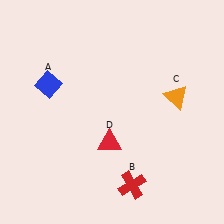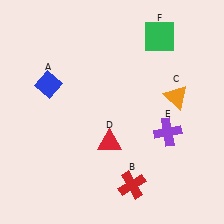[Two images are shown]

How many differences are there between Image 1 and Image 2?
There are 2 differences between the two images.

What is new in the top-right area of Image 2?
A green square (F) was added in the top-right area of Image 2.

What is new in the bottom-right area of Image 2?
A purple cross (E) was added in the bottom-right area of Image 2.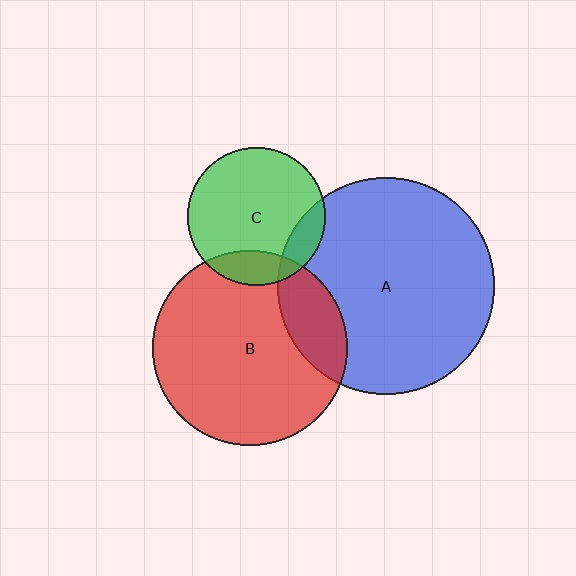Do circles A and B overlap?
Yes.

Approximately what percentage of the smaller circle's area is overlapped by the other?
Approximately 20%.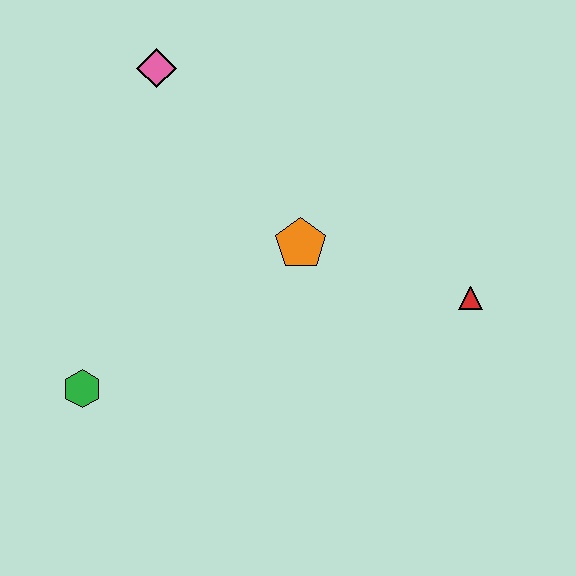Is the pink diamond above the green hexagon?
Yes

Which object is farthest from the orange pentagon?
The green hexagon is farthest from the orange pentagon.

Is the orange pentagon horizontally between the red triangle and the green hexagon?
Yes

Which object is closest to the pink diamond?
The orange pentagon is closest to the pink diamond.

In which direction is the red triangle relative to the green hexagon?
The red triangle is to the right of the green hexagon.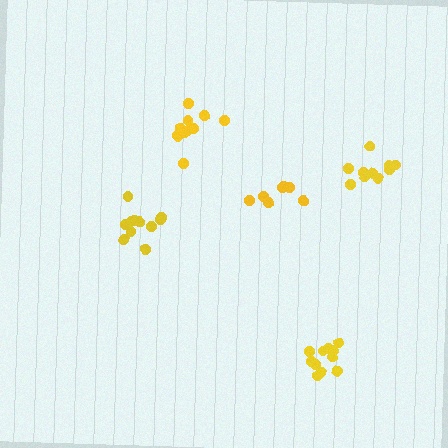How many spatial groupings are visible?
There are 5 spatial groupings.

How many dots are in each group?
Group 1: 11 dots, Group 2: 11 dots, Group 3: 11 dots, Group 4: 11 dots, Group 5: 7 dots (51 total).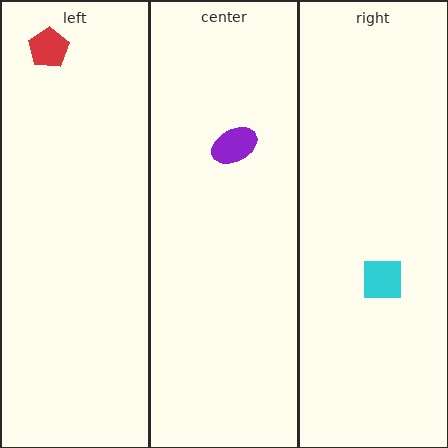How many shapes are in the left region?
1.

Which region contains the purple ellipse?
The center region.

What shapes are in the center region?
The purple ellipse.